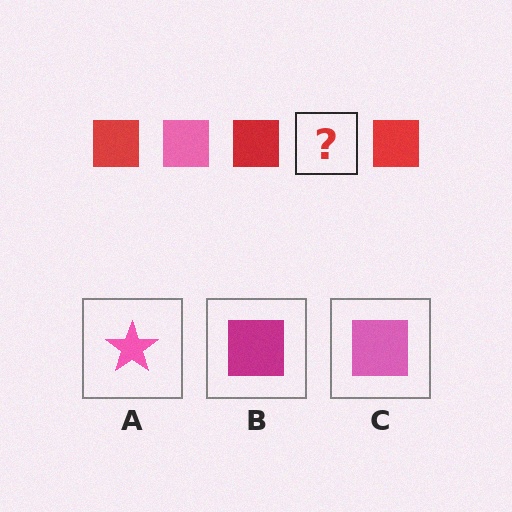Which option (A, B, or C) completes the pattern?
C.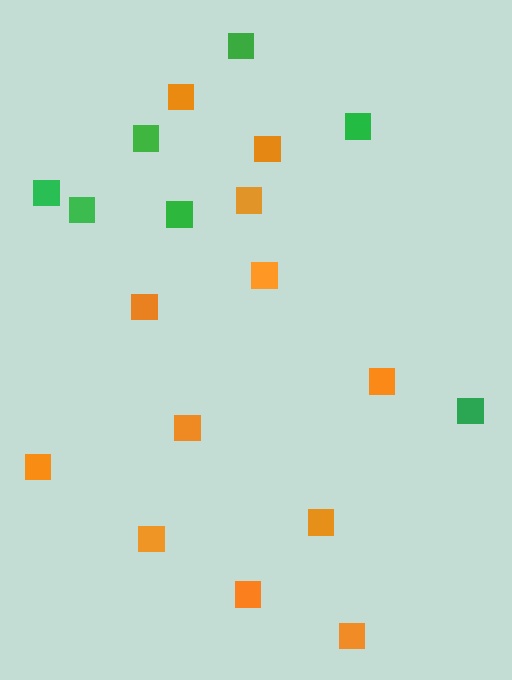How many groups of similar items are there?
There are 2 groups: one group of orange squares (12) and one group of green squares (7).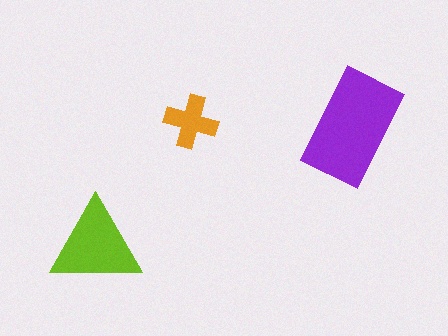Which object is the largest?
The purple rectangle.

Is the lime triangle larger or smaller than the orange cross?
Larger.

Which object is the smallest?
The orange cross.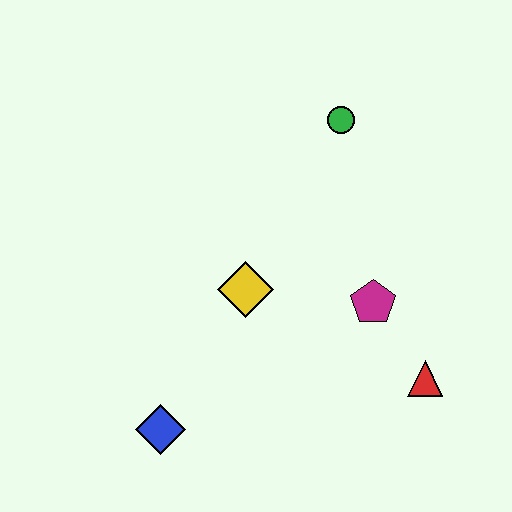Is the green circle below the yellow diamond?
No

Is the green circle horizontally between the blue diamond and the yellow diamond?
No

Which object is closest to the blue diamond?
The yellow diamond is closest to the blue diamond.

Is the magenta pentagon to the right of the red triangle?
No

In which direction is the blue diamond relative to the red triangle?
The blue diamond is to the left of the red triangle.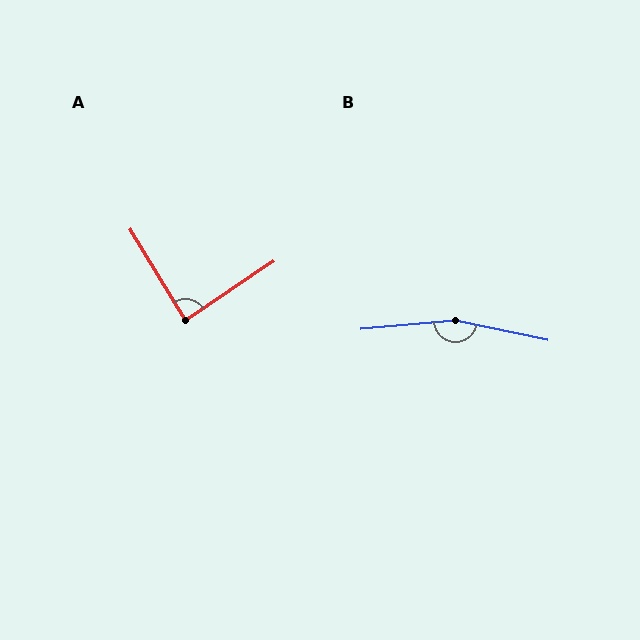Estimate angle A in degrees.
Approximately 88 degrees.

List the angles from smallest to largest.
A (88°), B (163°).